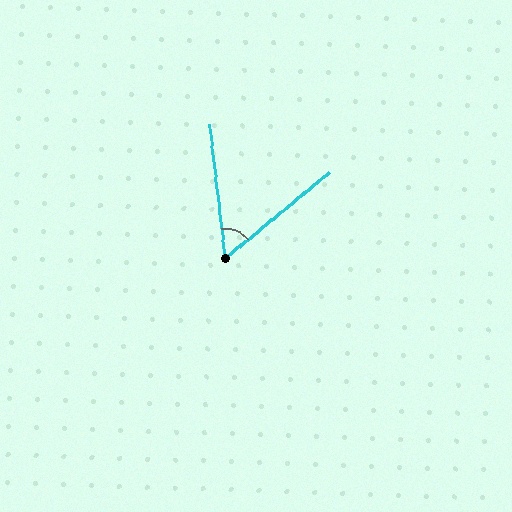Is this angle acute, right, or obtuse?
It is acute.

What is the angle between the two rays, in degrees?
Approximately 57 degrees.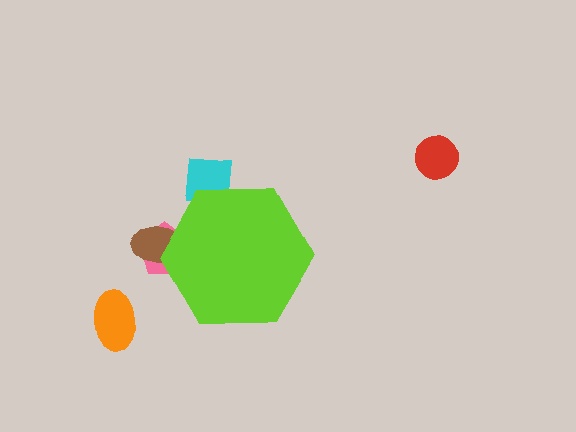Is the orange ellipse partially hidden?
No, the orange ellipse is fully visible.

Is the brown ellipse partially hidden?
Yes, the brown ellipse is partially hidden behind the lime hexagon.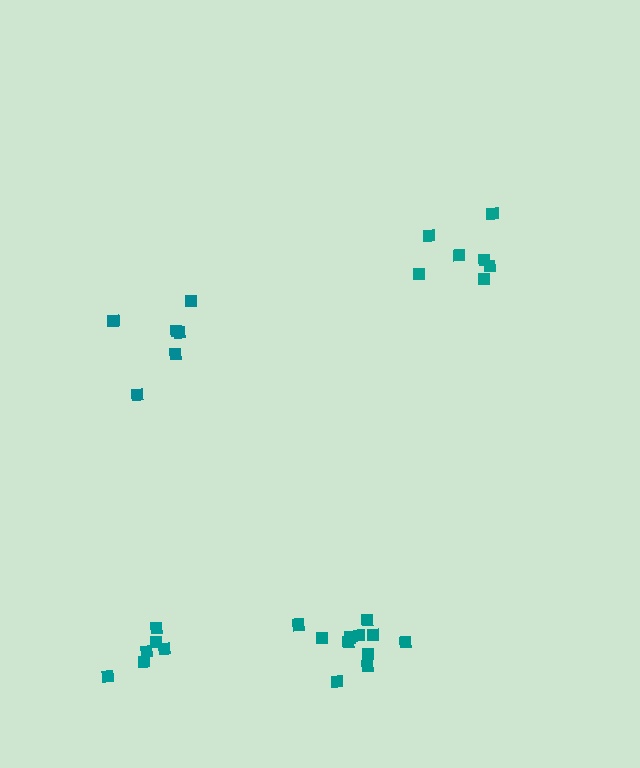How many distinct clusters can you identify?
There are 4 distinct clusters.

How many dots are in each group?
Group 1: 7 dots, Group 2: 6 dots, Group 3: 6 dots, Group 4: 11 dots (30 total).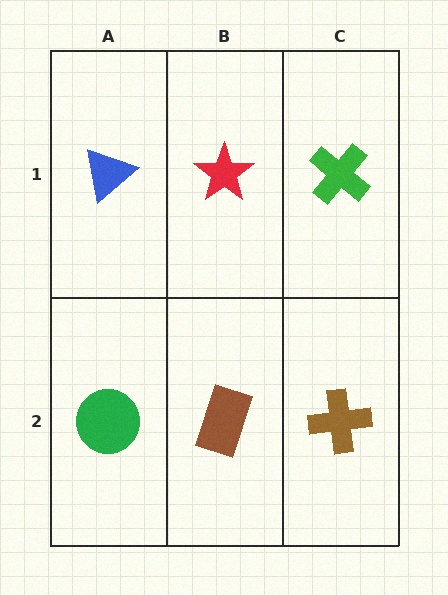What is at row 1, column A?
A blue triangle.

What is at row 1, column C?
A green cross.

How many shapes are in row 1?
3 shapes.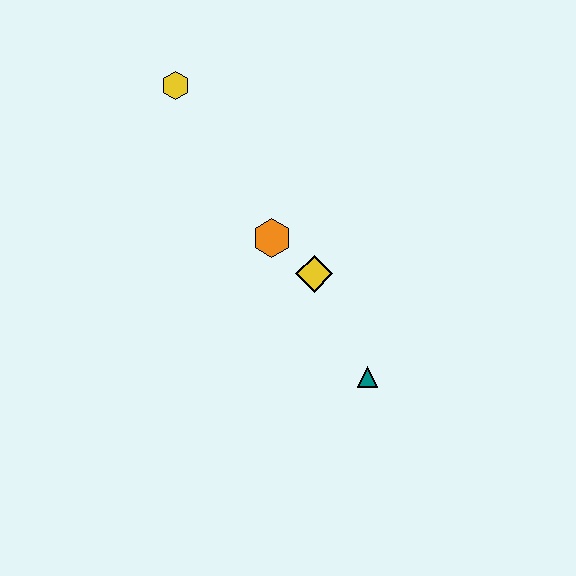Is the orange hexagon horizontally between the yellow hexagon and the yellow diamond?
Yes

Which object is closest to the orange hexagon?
The yellow diamond is closest to the orange hexagon.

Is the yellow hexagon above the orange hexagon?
Yes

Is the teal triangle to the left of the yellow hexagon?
No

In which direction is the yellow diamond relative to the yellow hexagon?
The yellow diamond is below the yellow hexagon.